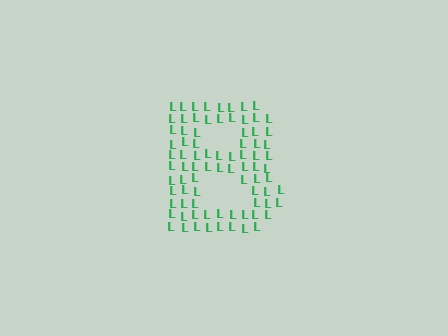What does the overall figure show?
The overall figure shows the letter B.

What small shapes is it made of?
It is made of small letter L's.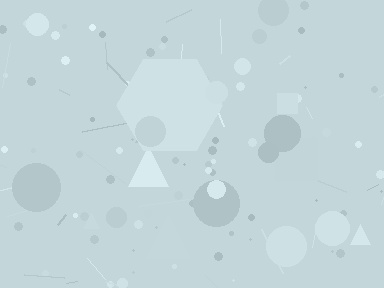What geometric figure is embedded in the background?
A hexagon is embedded in the background.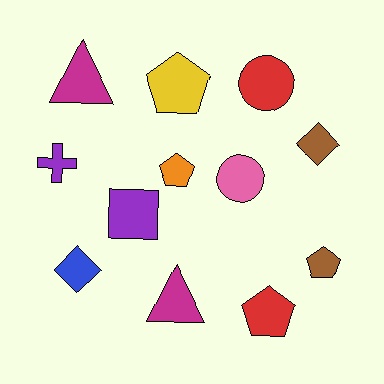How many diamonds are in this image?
There are 2 diamonds.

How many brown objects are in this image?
There are 2 brown objects.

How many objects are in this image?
There are 12 objects.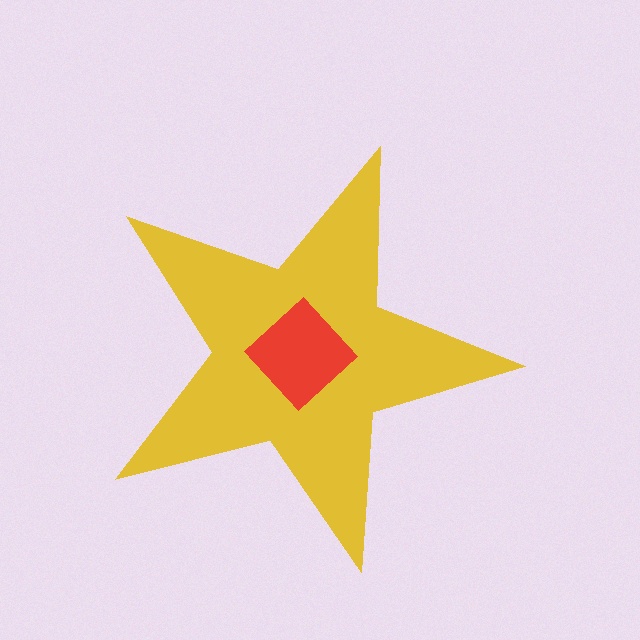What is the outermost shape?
The yellow star.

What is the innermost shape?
The red diamond.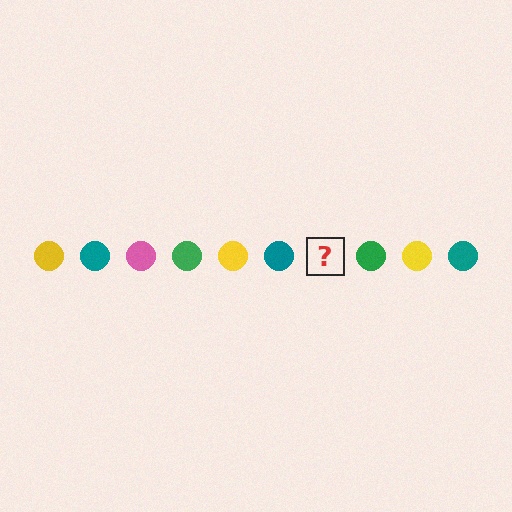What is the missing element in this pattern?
The missing element is a pink circle.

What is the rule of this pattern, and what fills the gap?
The rule is that the pattern cycles through yellow, teal, pink, green circles. The gap should be filled with a pink circle.